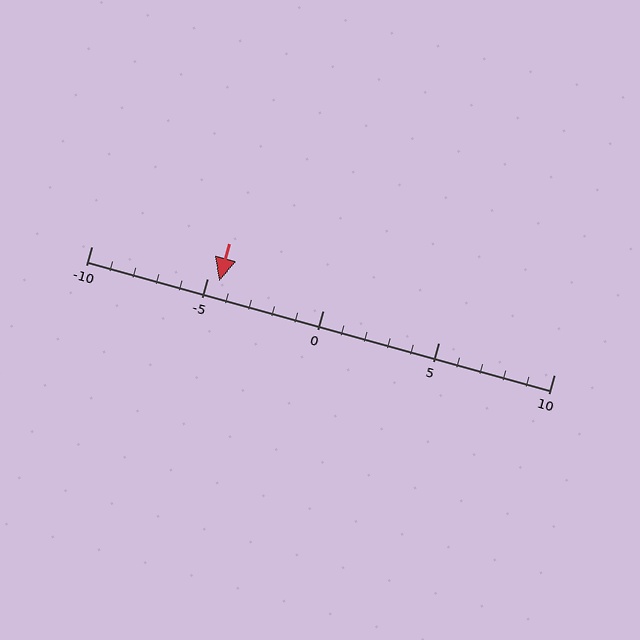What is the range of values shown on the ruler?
The ruler shows values from -10 to 10.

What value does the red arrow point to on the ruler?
The red arrow points to approximately -4.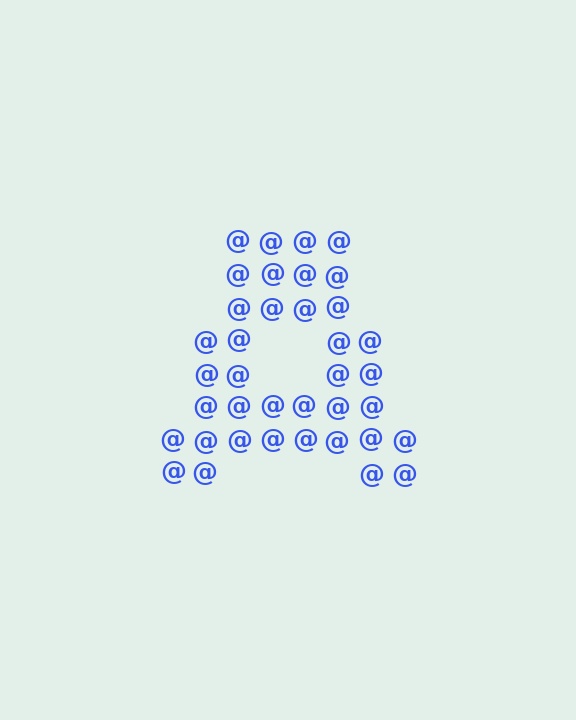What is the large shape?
The large shape is the letter A.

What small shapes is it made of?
It is made of small at signs.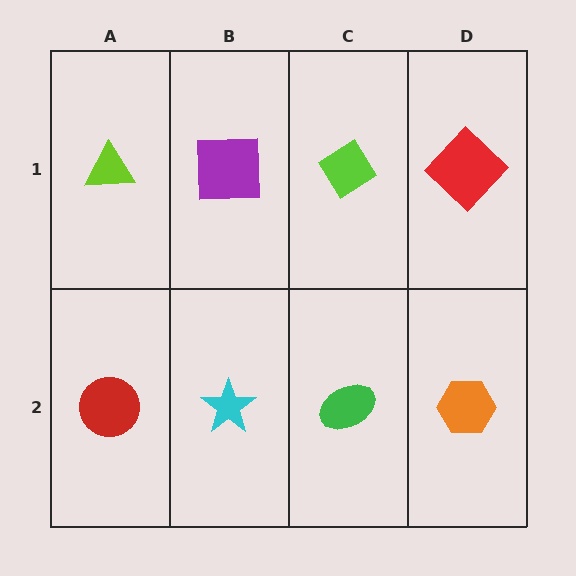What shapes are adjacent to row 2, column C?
A lime diamond (row 1, column C), a cyan star (row 2, column B), an orange hexagon (row 2, column D).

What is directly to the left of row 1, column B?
A lime triangle.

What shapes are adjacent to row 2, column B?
A purple square (row 1, column B), a red circle (row 2, column A), a green ellipse (row 2, column C).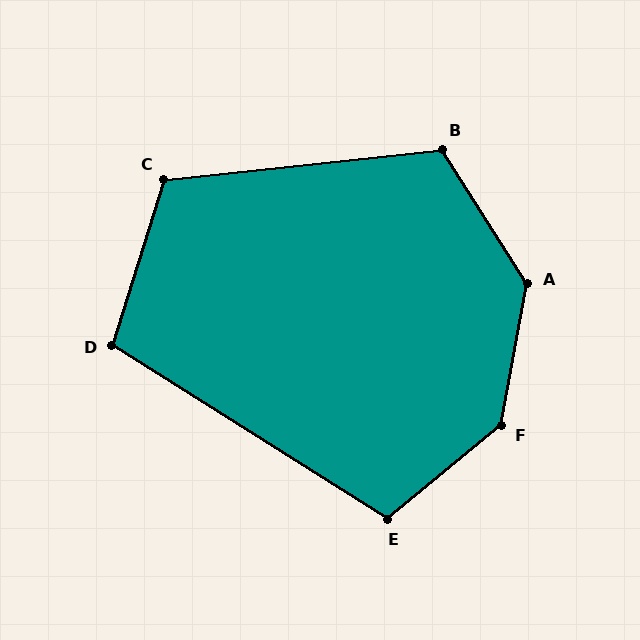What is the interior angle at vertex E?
Approximately 109 degrees (obtuse).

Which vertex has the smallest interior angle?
D, at approximately 105 degrees.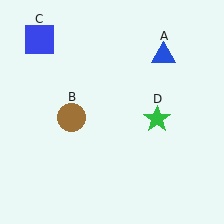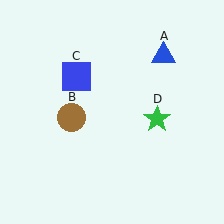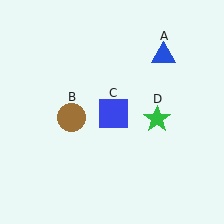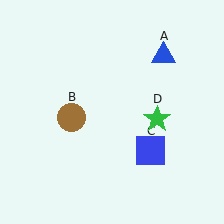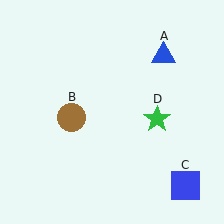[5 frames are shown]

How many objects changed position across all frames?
1 object changed position: blue square (object C).